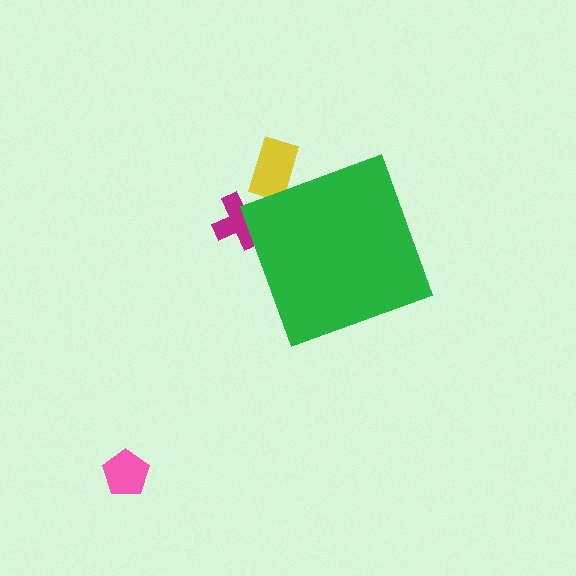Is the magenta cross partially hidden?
Yes, the magenta cross is partially hidden behind the green diamond.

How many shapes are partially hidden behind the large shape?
2 shapes are partially hidden.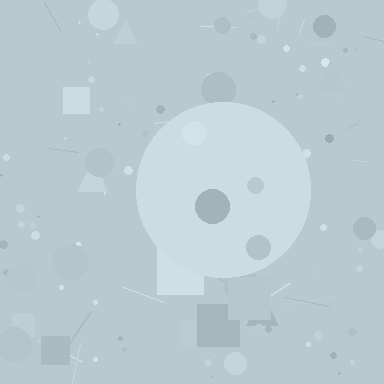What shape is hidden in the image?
A circle is hidden in the image.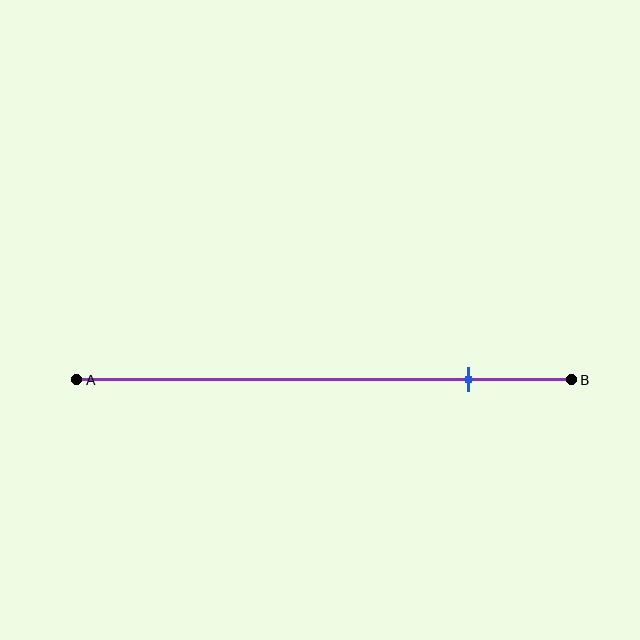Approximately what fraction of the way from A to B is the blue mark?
The blue mark is approximately 80% of the way from A to B.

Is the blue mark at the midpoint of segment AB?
No, the mark is at about 80% from A, not at the 50% midpoint.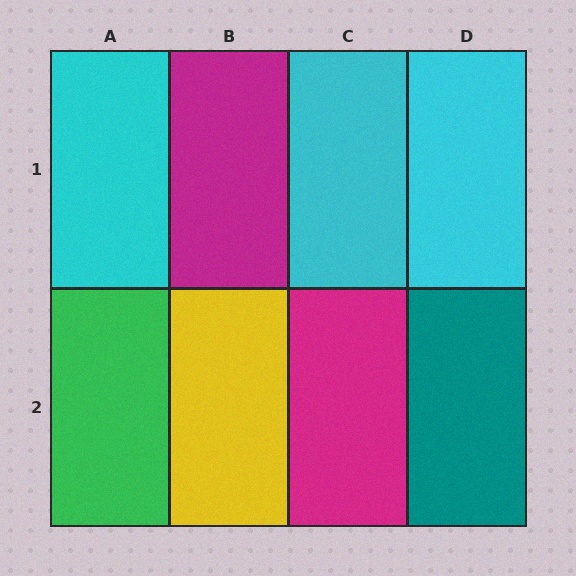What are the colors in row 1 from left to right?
Cyan, magenta, cyan, cyan.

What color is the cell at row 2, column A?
Green.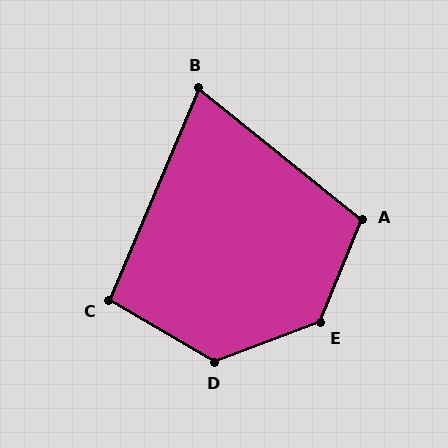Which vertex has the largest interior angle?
E, at approximately 132 degrees.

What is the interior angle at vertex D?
Approximately 129 degrees (obtuse).